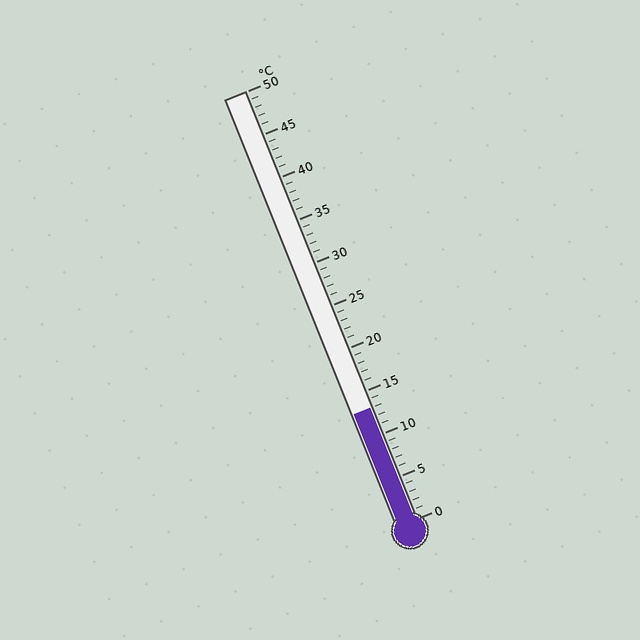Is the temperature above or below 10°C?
The temperature is above 10°C.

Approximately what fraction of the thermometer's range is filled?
The thermometer is filled to approximately 25% of its range.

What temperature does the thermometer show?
The thermometer shows approximately 13°C.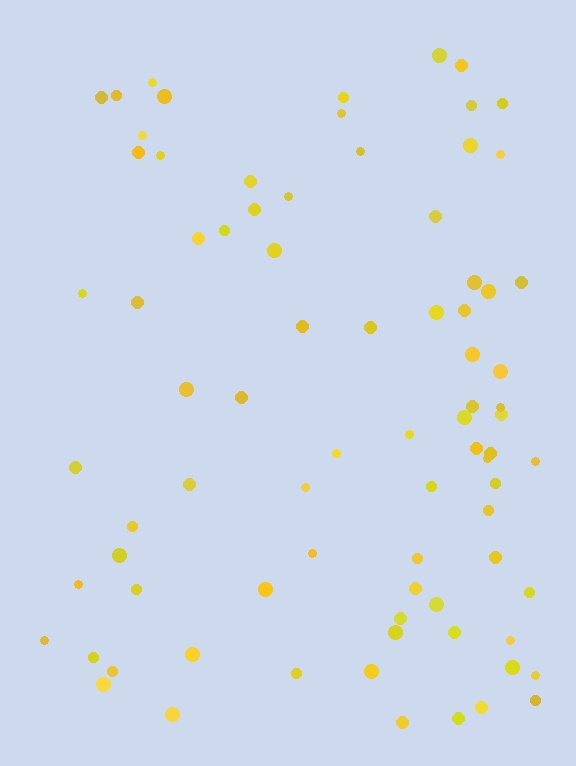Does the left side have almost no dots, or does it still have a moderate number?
Still a moderate number, just noticeably fewer than the right.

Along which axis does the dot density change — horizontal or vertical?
Horizontal.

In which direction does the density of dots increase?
From left to right, with the right side densest.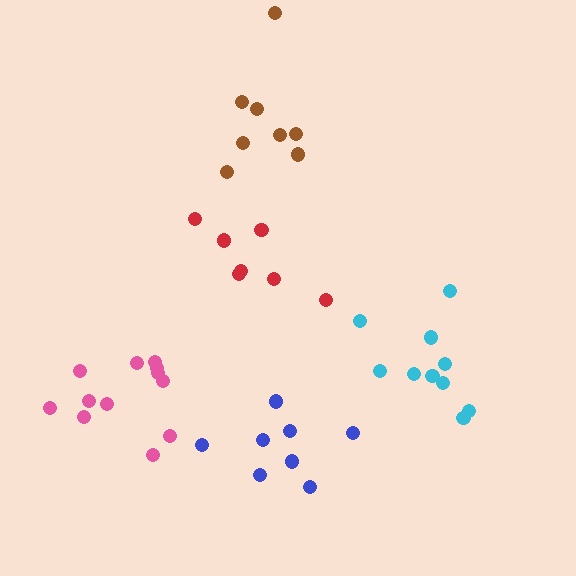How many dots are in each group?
Group 1: 12 dots, Group 2: 10 dots, Group 3: 8 dots, Group 4: 8 dots, Group 5: 8 dots (46 total).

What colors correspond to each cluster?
The clusters are colored: pink, cyan, brown, red, blue.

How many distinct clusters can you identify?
There are 5 distinct clusters.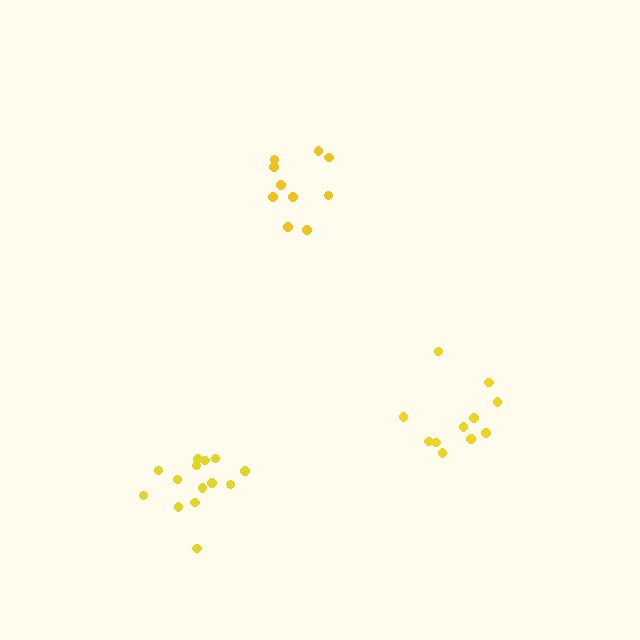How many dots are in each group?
Group 1: 10 dots, Group 2: 14 dots, Group 3: 11 dots (35 total).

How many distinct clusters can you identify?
There are 3 distinct clusters.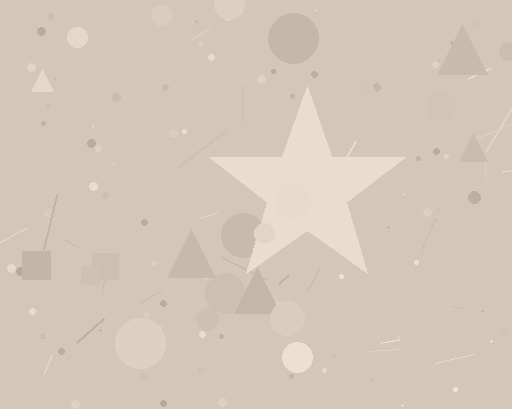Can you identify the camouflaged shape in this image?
The camouflaged shape is a star.